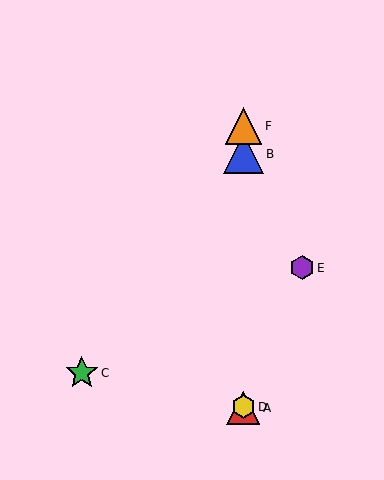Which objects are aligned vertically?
Objects A, B, D, F are aligned vertically.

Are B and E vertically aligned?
No, B is at x≈243 and E is at x≈302.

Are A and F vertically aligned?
Yes, both are at x≈243.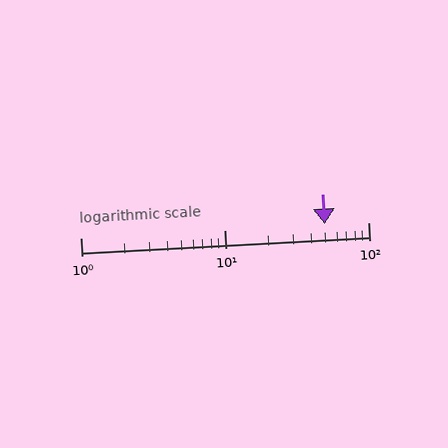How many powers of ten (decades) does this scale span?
The scale spans 2 decades, from 1 to 100.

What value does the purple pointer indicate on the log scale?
The pointer indicates approximately 50.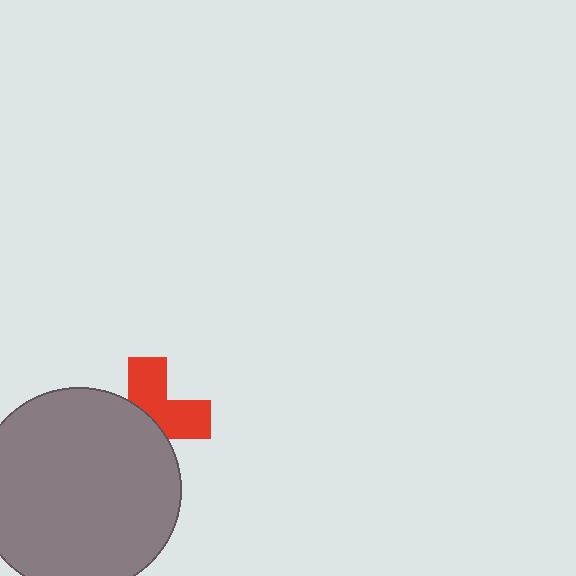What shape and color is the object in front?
The object in front is a gray circle.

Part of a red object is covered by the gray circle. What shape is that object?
It is a cross.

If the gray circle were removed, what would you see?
You would see the complete red cross.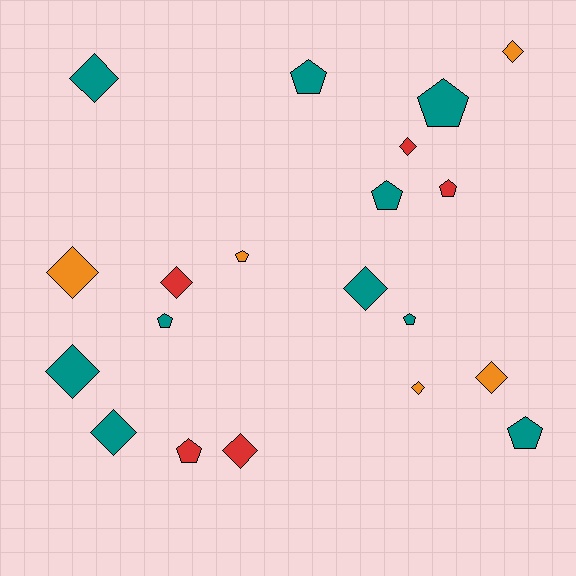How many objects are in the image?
There are 20 objects.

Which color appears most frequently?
Teal, with 10 objects.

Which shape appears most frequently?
Diamond, with 11 objects.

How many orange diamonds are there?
There are 4 orange diamonds.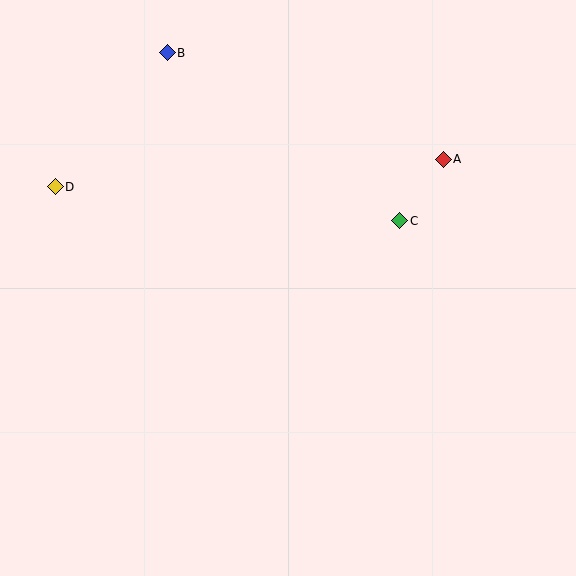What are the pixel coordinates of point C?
Point C is at (400, 221).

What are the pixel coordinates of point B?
Point B is at (167, 53).